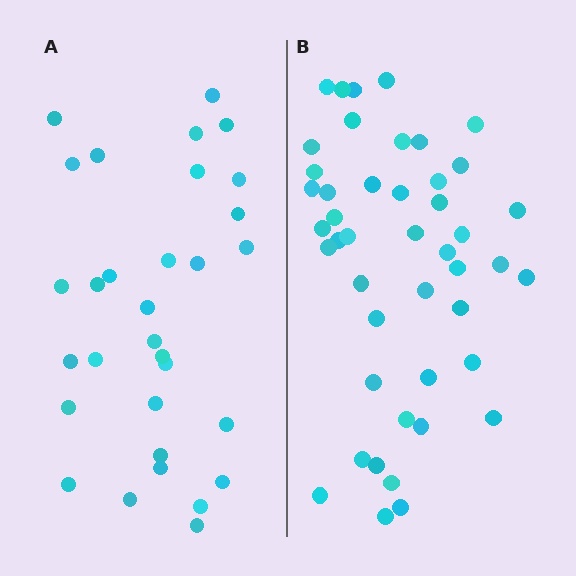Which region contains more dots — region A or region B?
Region B (the right region) has more dots.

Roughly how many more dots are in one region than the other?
Region B has approximately 15 more dots than region A.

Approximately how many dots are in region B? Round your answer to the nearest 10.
About 40 dots. (The exact count is 45, which rounds to 40.)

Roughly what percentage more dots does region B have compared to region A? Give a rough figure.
About 45% more.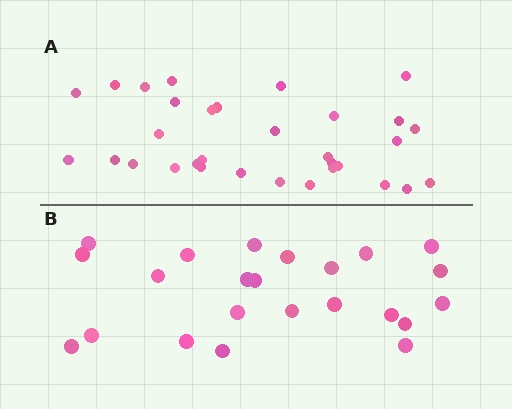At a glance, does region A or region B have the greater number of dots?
Region A (the top region) has more dots.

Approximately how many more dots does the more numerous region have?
Region A has roughly 8 or so more dots than region B.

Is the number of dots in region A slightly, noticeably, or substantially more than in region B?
Region A has noticeably more, but not dramatically so. The ratio is roughly 1.4 to 1.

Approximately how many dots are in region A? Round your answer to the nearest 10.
About 30 dots. (The exact count is 32, which rounds to 30.)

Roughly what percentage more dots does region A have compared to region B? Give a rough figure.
About 40% more.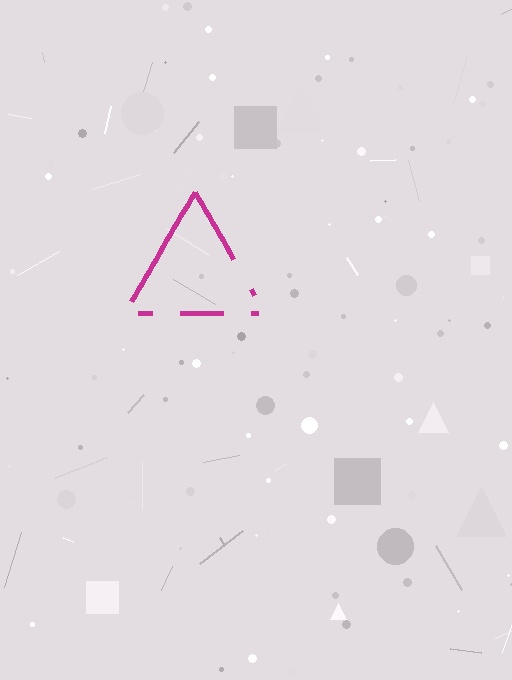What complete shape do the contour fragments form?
The contour fragments form a triangle.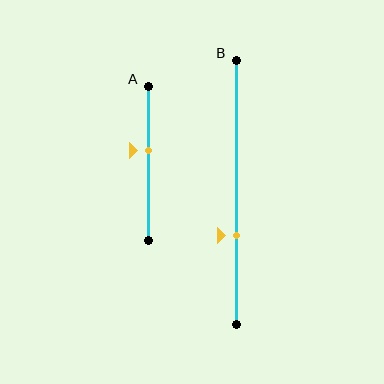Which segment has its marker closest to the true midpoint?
Segment A has its marker closest to the true midpoint.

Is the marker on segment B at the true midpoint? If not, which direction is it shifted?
No, the marker on segment B is shifted downward by about 16% of the segment length.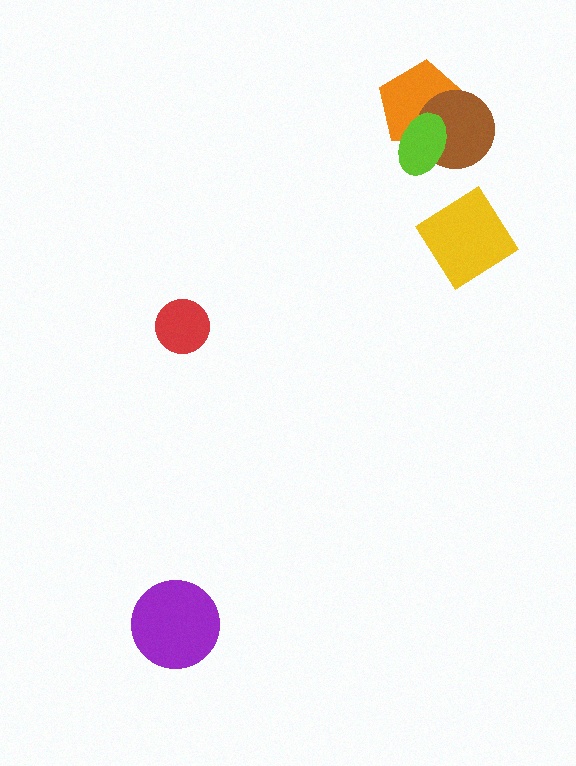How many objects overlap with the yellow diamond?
0 objects overlap with the yellow diamond.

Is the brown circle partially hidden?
Yes, it is partially covered by another shape.